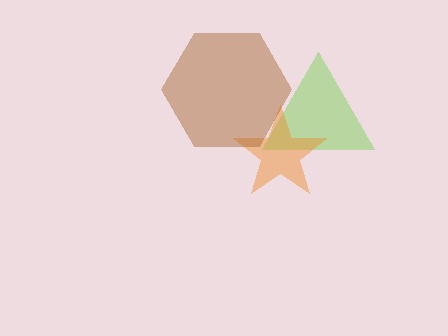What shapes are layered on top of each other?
The layered shapes are: a lime triangle, an orange star, a brown hexagon.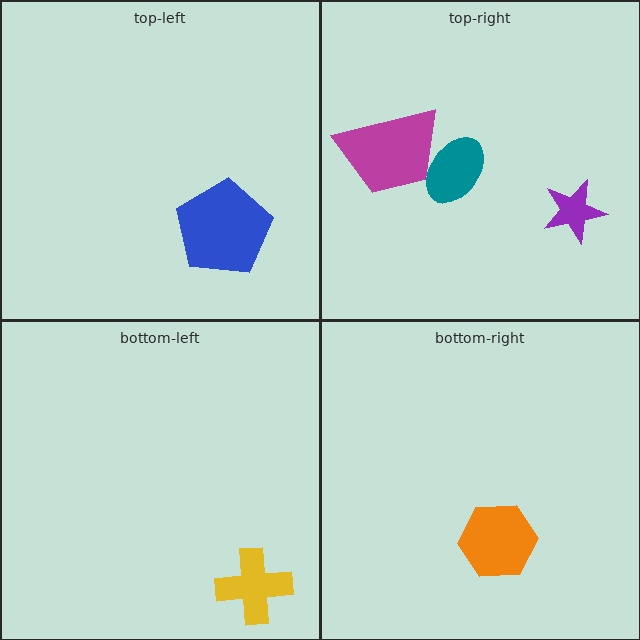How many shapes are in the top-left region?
1.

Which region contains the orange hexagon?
The bottom-right region.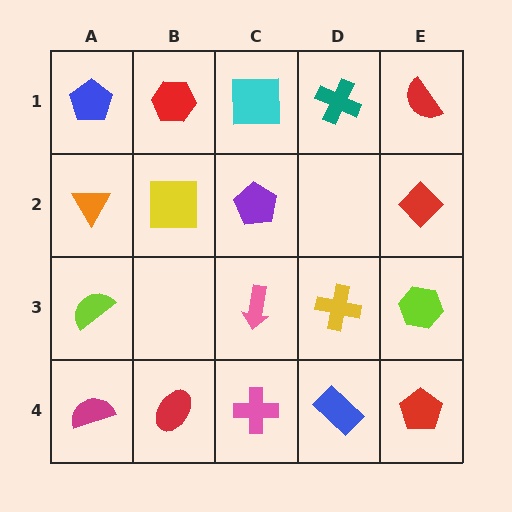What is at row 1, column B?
A red hexagon.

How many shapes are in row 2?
4 shapes.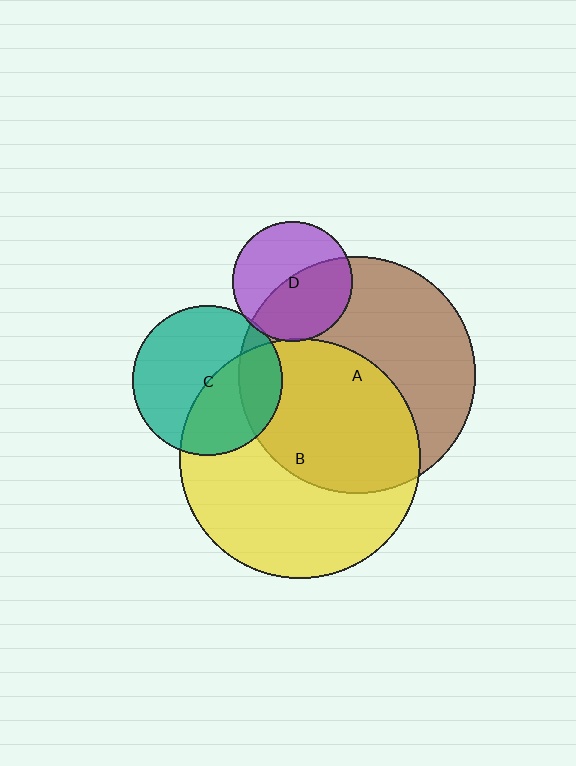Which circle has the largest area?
Circle B (yellow).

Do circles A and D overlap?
Yes.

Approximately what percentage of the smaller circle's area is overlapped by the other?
Approximately 50%.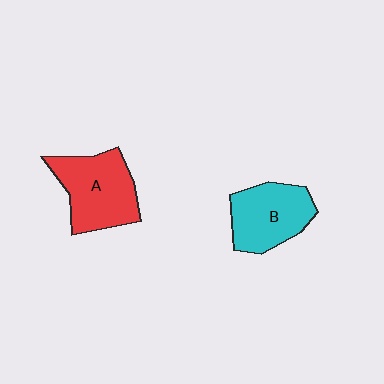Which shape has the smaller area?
Shape B (cyan).